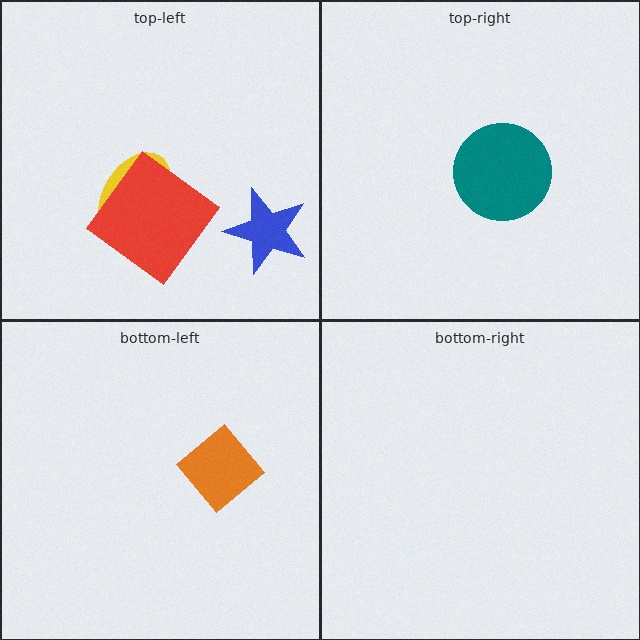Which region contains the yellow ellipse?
The top-left region.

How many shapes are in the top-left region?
3.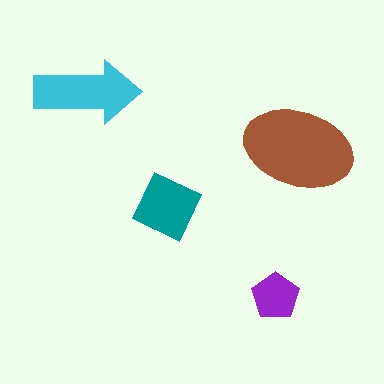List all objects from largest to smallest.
The brown ellipse, the cyan arrow, the teal square, the purple pentagon.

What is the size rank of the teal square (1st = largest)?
3rd.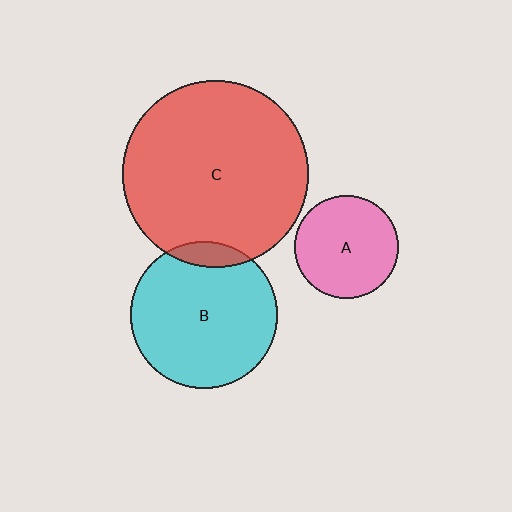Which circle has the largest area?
Circle C (red).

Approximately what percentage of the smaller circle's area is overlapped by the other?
Approximately 10%.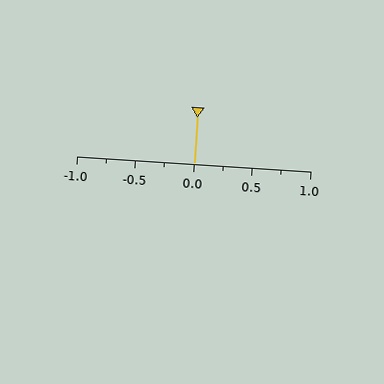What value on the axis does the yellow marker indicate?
The marker indicates approximately 0.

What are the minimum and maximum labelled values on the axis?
The axis runs from -1.0 to 1.0.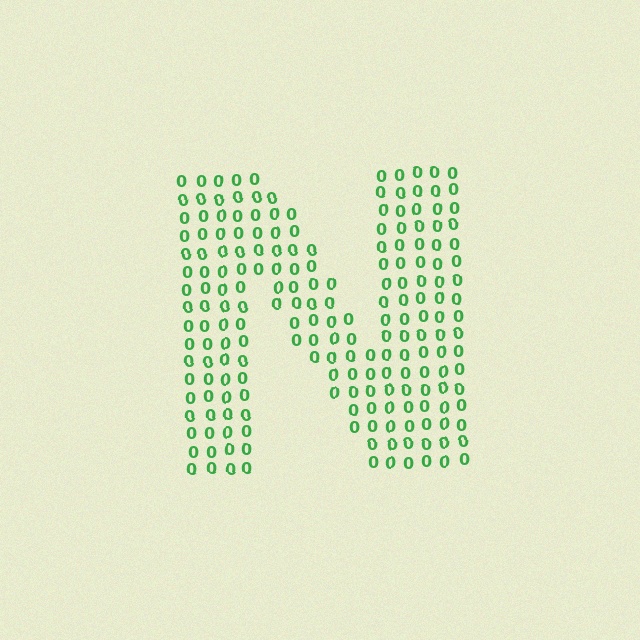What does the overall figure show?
The overall figure shows the letter N.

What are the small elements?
The small elements are digit 0's.